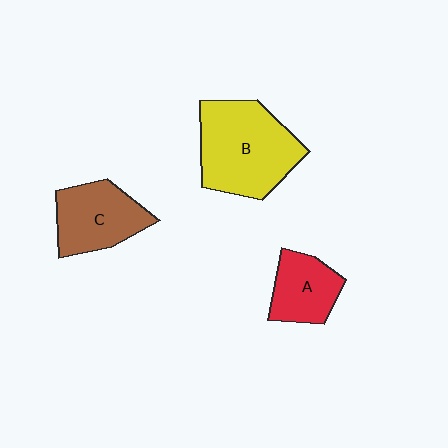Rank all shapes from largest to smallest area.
From largest to smallest: B (yellow), C (brown), A (red).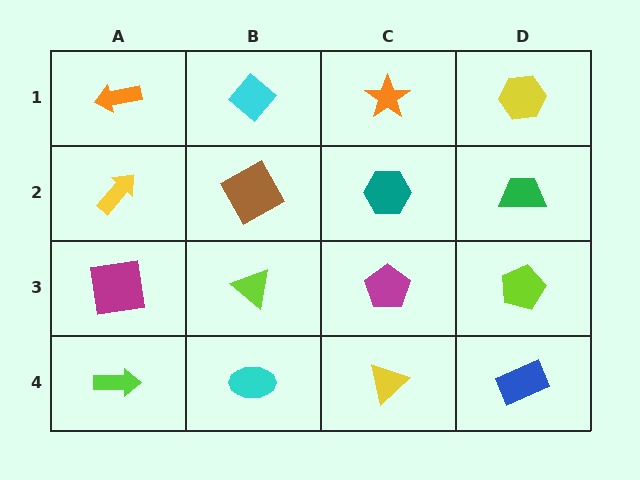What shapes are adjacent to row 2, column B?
A cyan diamond (row 1, column B), a lime triangle (row 3, column B), a yellow arrow (row 2, column A), a teal hexagon (row 2, column C).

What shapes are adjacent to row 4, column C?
A magenta pentagon (row 3, column C), a cyan ellipse (row 4, column B), a blue rectangle (row 4, column D).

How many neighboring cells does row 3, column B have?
4.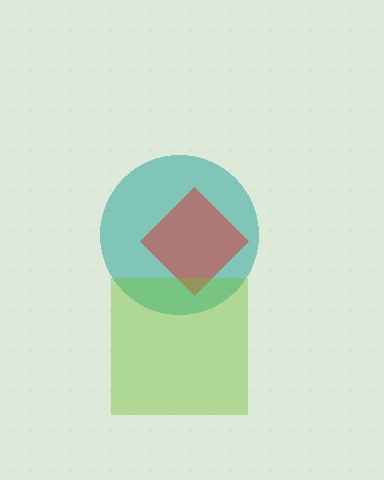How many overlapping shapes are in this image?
There are 3 overlapping shapes in the image.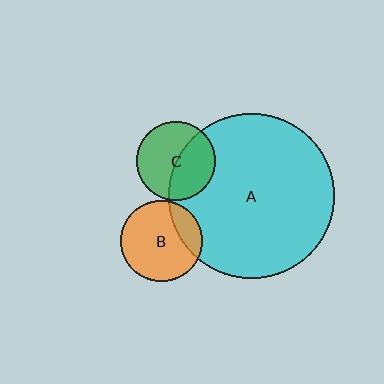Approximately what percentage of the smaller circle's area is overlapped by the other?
Approximately 20%.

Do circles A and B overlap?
Yes.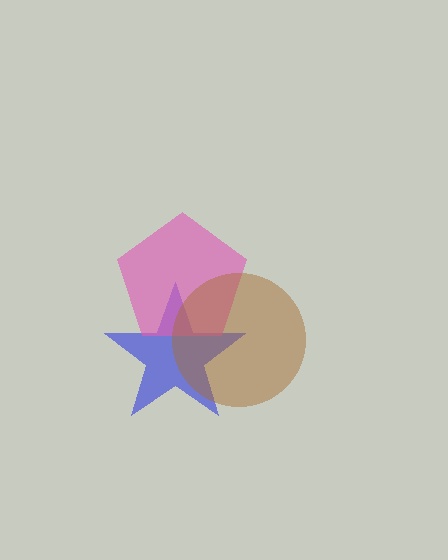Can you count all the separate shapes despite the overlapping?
Yes, there are 3 separate shapes.